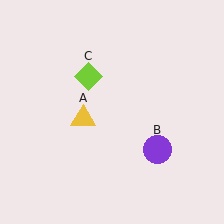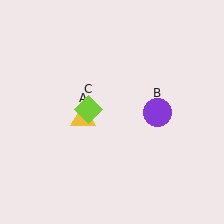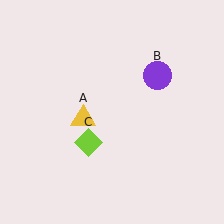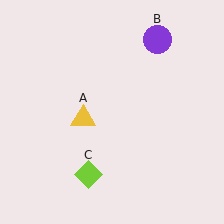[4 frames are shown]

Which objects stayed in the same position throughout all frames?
Yellow triangle (object A) remained stationary.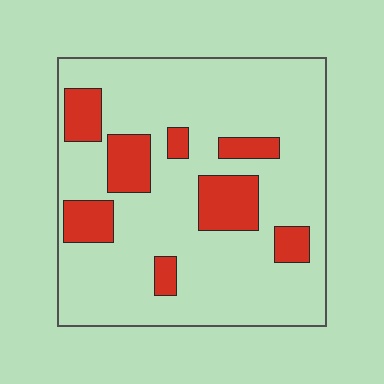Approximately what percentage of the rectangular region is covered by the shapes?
Approximately 20%.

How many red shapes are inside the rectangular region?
8.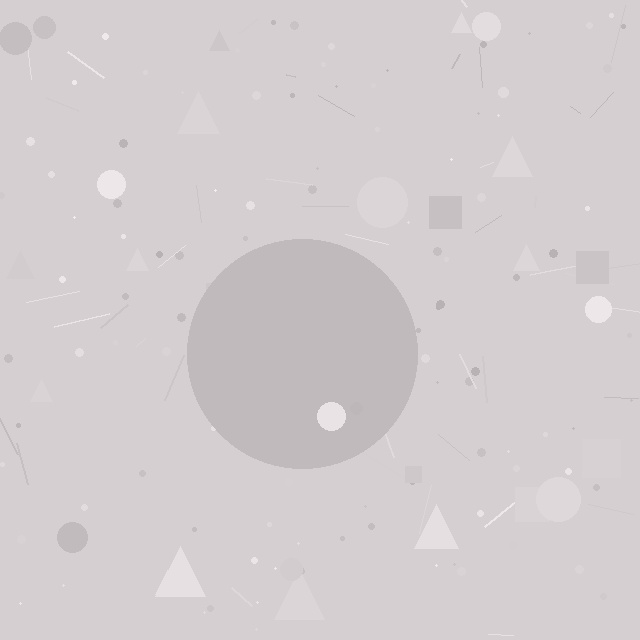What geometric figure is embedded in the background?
A circle is embedded in the background.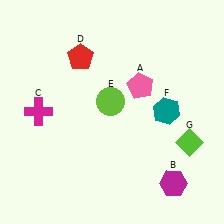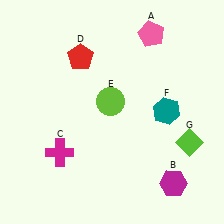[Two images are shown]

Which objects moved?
The objects that moved are: the pink pentagon (A), the magenta cross (C).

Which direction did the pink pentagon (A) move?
The pink pentagon (A) moved up.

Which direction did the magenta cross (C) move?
The magenta cross (C) moved down.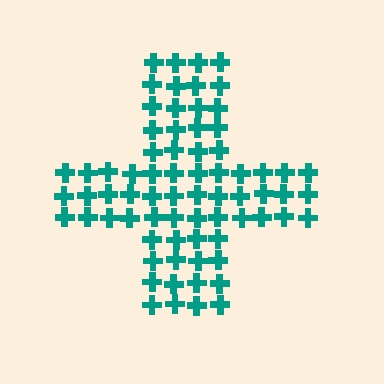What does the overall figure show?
The overall figure shows a cross.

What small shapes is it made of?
It is made of small crosses.